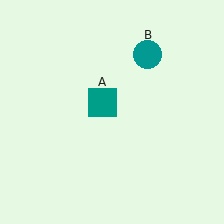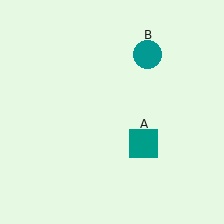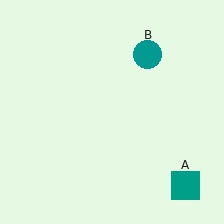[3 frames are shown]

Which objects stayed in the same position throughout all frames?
Teal circle (object B) remained stationary.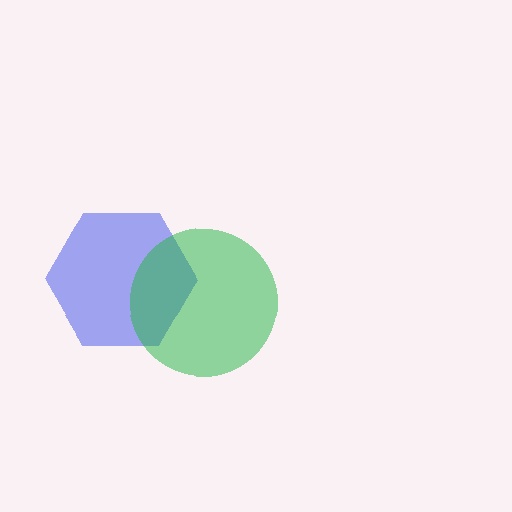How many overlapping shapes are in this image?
There are 2 overlapping shapes in the image.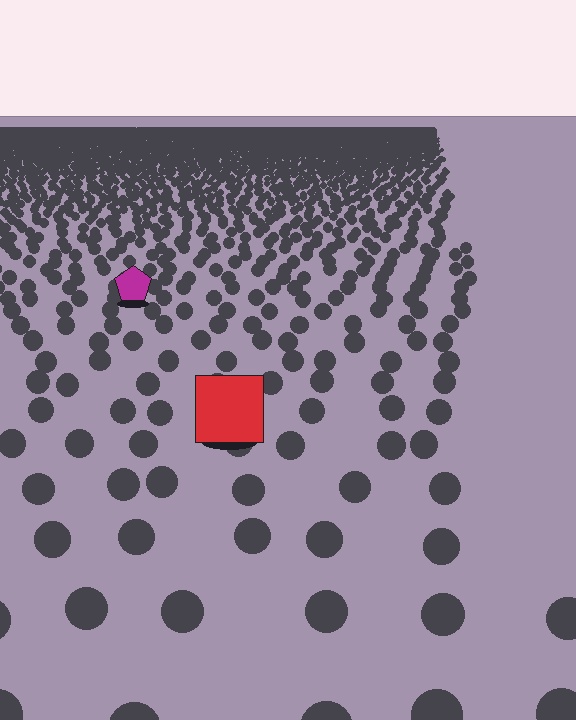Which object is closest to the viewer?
The red square is closest. The texture marks near it are larger and more spread out.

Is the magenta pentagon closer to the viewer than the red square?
No. The red square is closer — you can tell from the texture gradient: the ground texture is coarser near it.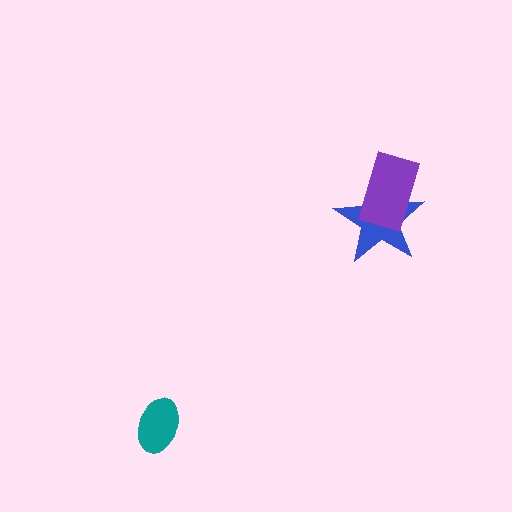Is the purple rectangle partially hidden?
No, no other shape covers it.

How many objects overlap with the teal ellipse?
0 objects overlap with the teal ellipse.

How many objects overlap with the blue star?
1 object overlaps with the blue star.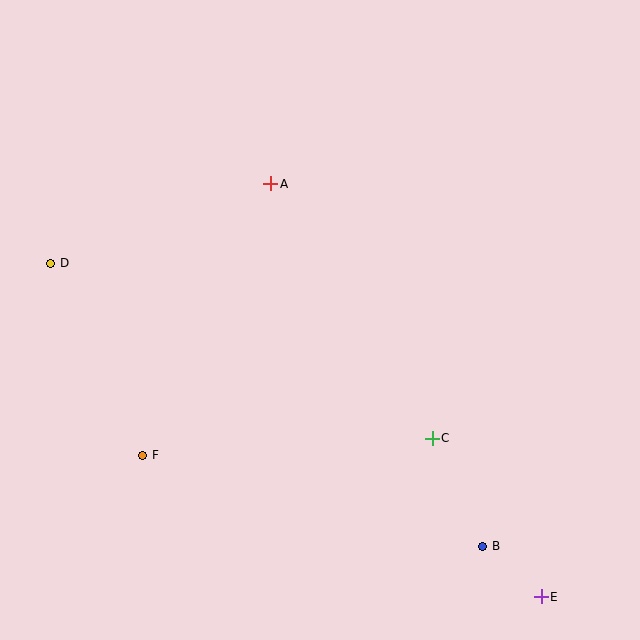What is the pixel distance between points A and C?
The distance between A and C is 301 pixels.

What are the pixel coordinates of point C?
Point C is at (432, 438).